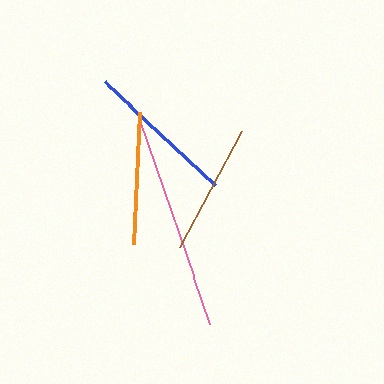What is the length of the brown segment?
The brown segment is approximately 131 pixels long.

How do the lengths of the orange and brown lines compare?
The orange and brown lines are approximately the same length.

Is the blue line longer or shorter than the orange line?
The blue line is longer than the orange line.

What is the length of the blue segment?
The blue segment is approximately 151 pixels long.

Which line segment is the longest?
The pink line is the longest at approximately 216 pixels.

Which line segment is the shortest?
The brown line is the shortest at approximately 131 pixels.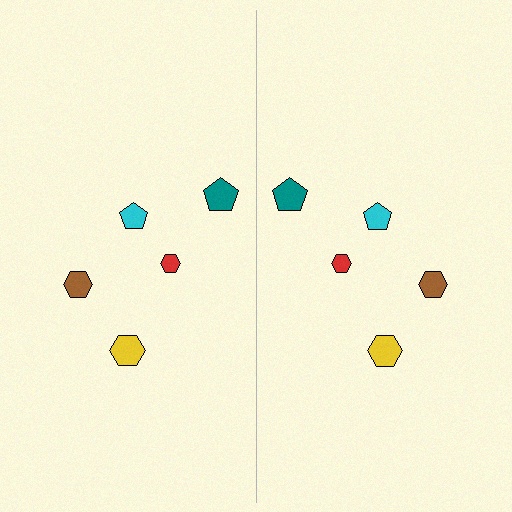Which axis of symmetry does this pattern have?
The pattern has a vertical axis of symmetry running through the center of the image.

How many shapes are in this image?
There are 10 shapes in this image.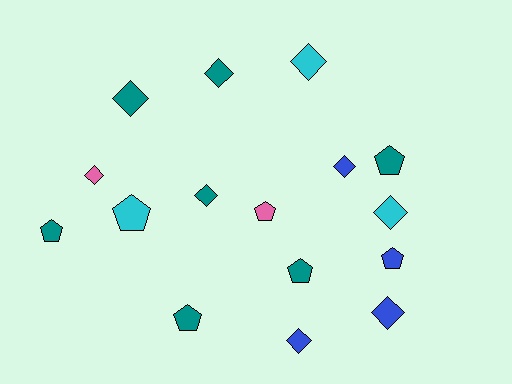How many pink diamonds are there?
There is 1 pink diamond.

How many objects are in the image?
There are 16 objects.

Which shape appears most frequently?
Diamond, with 9 objects.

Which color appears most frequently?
Teal, with 7 objects.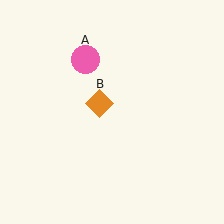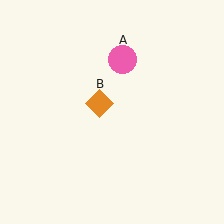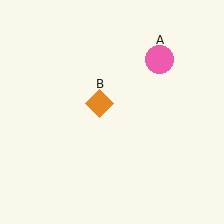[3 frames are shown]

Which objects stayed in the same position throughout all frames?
Orange diamond (object B) remained stationary.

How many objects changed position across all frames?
1 object changed position: pink circle (object A).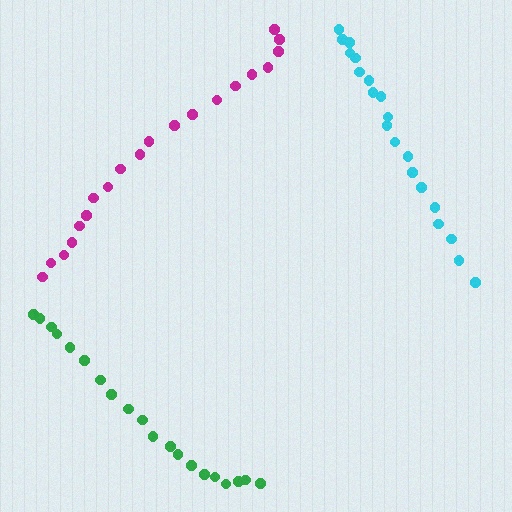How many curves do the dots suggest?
There are 3 distinct paths.